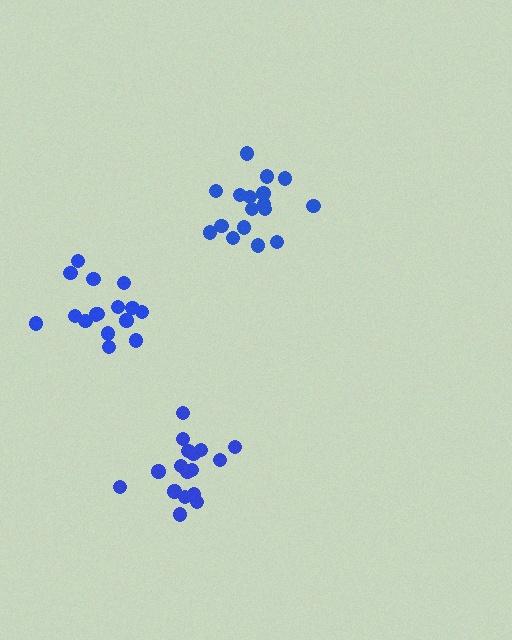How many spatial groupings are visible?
There are 3 spatial groupings.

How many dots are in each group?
Group 1: 17 dots, Group 2: 17 dots, Group 3: 16 dots (50 total).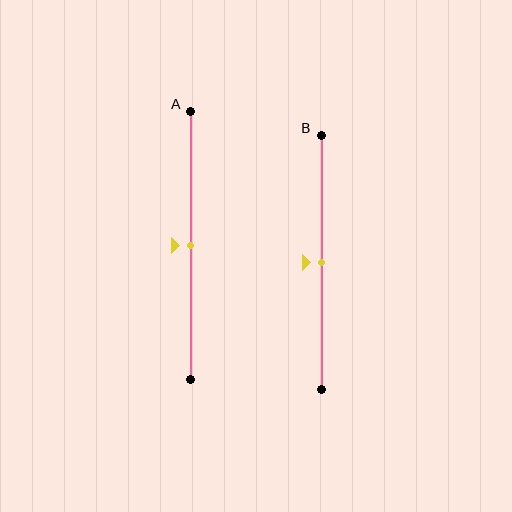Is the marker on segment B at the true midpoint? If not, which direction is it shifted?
Yes, the marker on segment B is at the true midpoint.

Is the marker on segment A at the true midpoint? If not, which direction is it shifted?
Yes, the marker on segment A is at the true midpoint.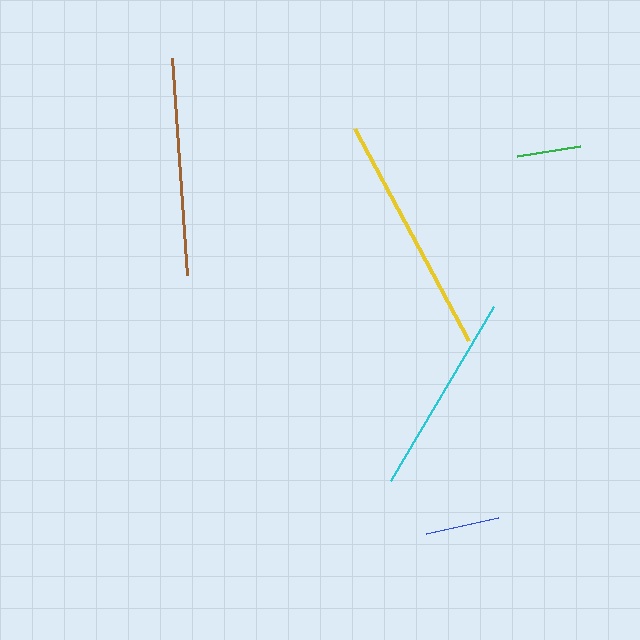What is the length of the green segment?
The green segment is approximately 64 pixels long.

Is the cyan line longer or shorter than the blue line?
The cyan line is longer than the blue line.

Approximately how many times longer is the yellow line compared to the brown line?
The yellow line is approximately 1.1 times the length of the brown line.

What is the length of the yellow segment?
The yellow segment is approximately 241 pixels long.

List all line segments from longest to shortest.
From longest to shortest: yellow, brown, cyan, blue, green.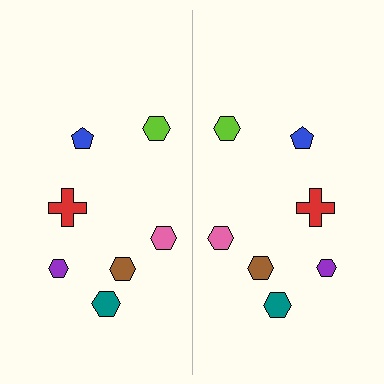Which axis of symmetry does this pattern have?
The pattern has a vertical axis of symmetry running through the center of the image.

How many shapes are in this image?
There are 14 shapes in this image.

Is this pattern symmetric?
Yes, this pattern has bilateral (reflection) symmetry.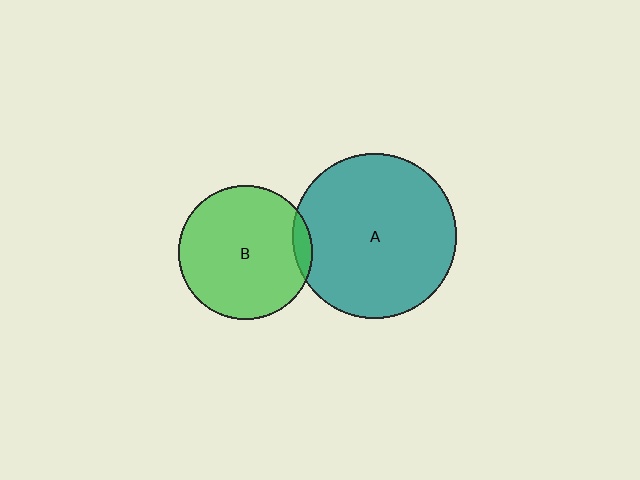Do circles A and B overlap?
Yes.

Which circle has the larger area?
Circle A (teal).